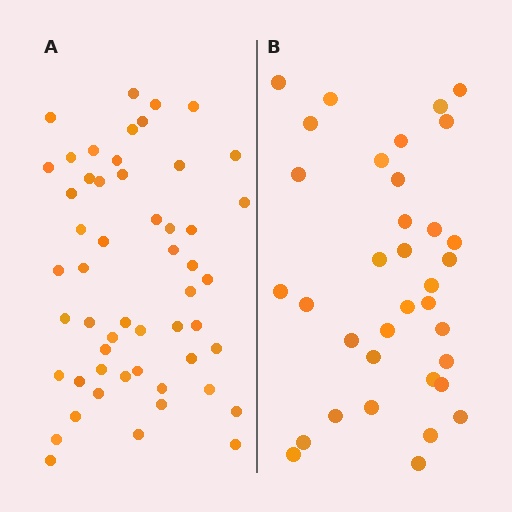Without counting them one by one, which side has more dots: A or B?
Region A (the left region) has more dots.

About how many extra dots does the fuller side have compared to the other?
Region A has approximately 20 more dots than region B.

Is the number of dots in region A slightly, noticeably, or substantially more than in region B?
Region A has substantially more. The ratio is roughly 1.5 to 1.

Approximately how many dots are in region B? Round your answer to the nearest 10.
About 40 dots. (The exact count is 35, which rounds to 40.)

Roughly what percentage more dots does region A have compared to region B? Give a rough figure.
About 50% more.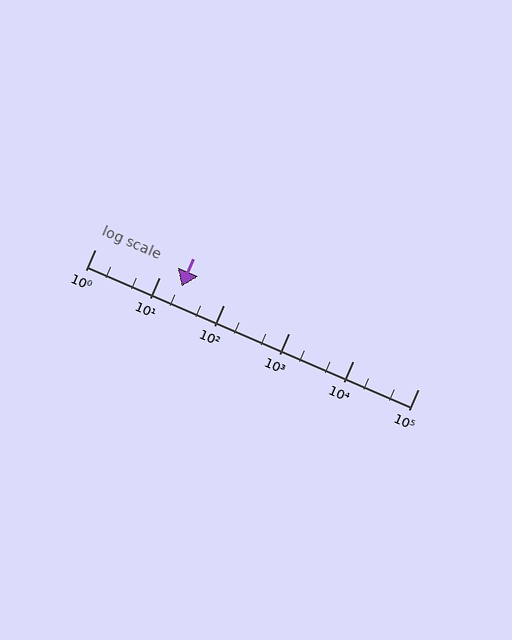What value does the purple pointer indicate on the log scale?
The pointer indicates approximately 22.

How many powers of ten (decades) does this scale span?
The scale spans 5 decades, from 1 to 100000.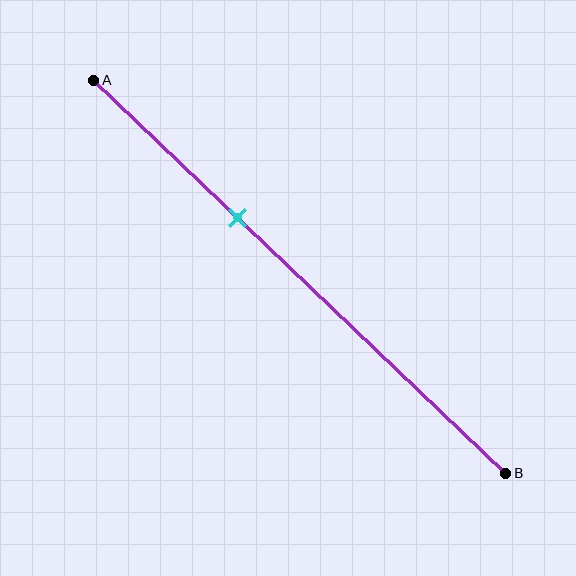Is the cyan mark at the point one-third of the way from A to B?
Yes, the mark is approximately at the one-third point.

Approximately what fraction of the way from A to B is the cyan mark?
The cyan mark is approximately 35% of the way from A to B.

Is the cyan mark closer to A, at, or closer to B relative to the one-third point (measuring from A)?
The cyan mark is approximately at the one-third point of segment AB.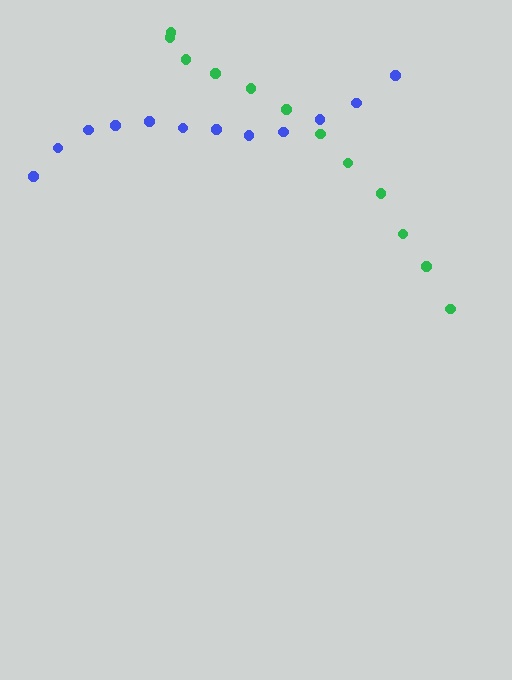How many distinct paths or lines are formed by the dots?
There are 2 distinct paths.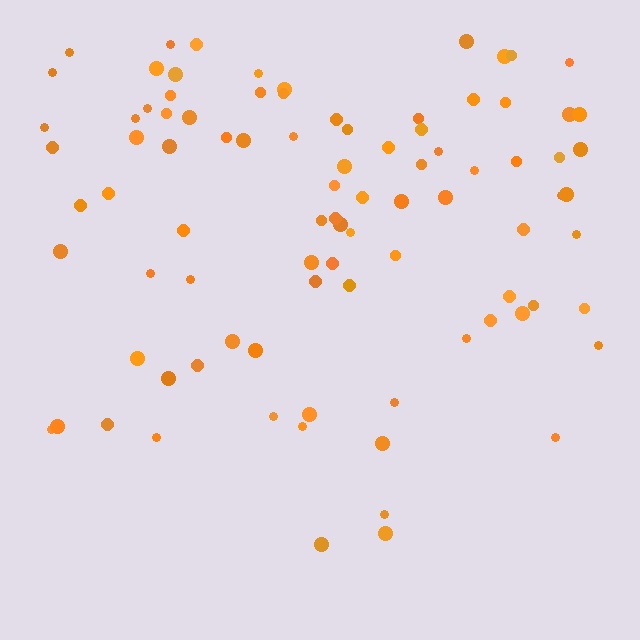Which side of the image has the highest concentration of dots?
The top.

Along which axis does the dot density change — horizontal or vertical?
Vertical.